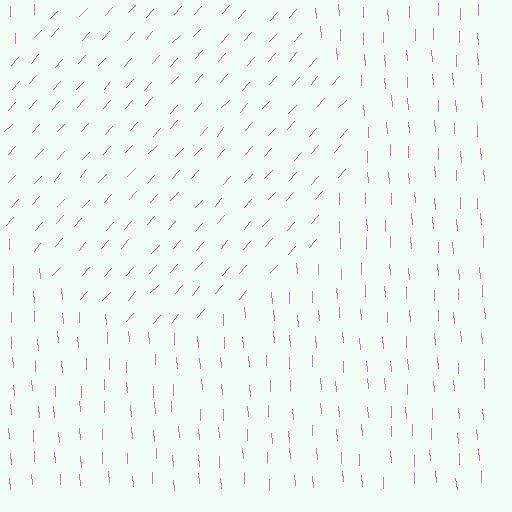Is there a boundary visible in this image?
Yes, there is a texture boundary formed by a change in line orientation.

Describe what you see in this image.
The image is filled with small pink line segments. A circle region in the image has lines oriented differently from the surrounding lines, creating a visible texture boundary.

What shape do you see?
I see a circle.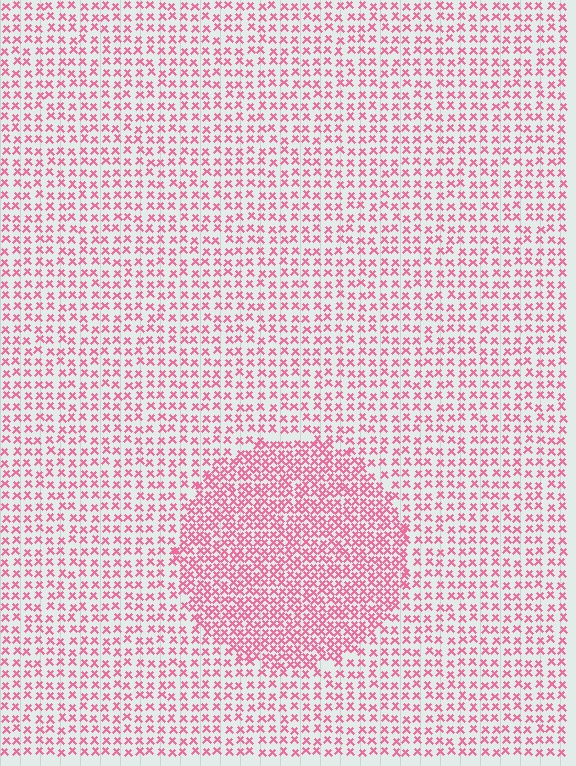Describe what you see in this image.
The image contains small pink elements arranged at two different densities. A circle-shaped region is visible where the elements are more densely packed than the surrounding area.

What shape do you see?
I see a circle.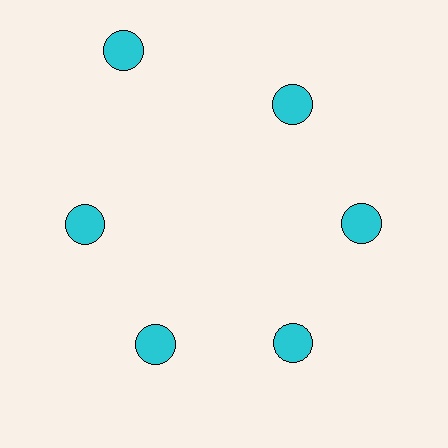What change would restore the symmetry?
The symmetry would be restored by moving it inward, back onto the ring so that all 6 circles sit at equal angles and equal distance from the center.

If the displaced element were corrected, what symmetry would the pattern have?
It would have 6-fold rotational symmetry — the pattern would map onto itself every 60 degrees.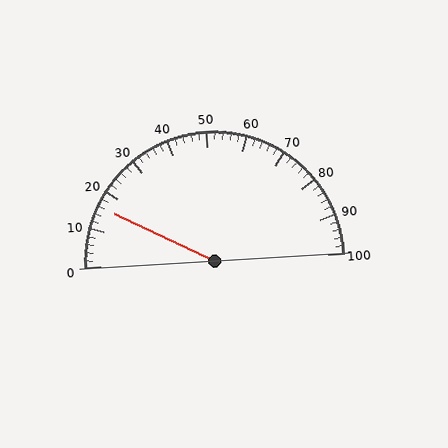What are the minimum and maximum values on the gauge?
The gauge ranges from 0 to 100.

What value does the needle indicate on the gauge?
The needle indicates approximately 16.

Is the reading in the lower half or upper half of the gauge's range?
The reading is in the lower half of the range (0 to 100).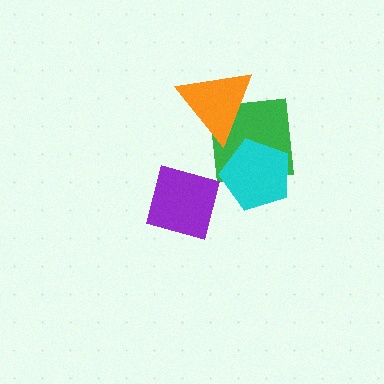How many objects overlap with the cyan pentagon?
1 object overlaps with the cyan pentagon.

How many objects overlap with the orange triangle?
1 object overlaps with the orange triangle.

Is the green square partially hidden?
Yes, it is partially covered by another shape.